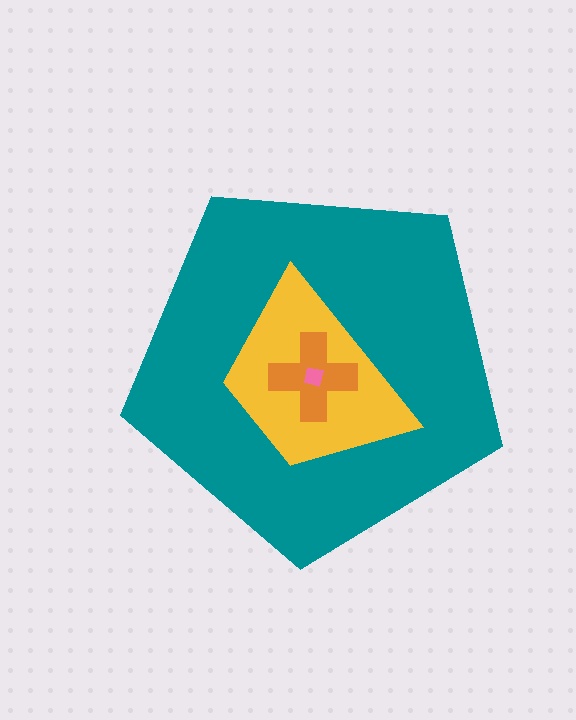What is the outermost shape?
The teal pentagon.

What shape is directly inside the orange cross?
The pink square.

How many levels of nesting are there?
4.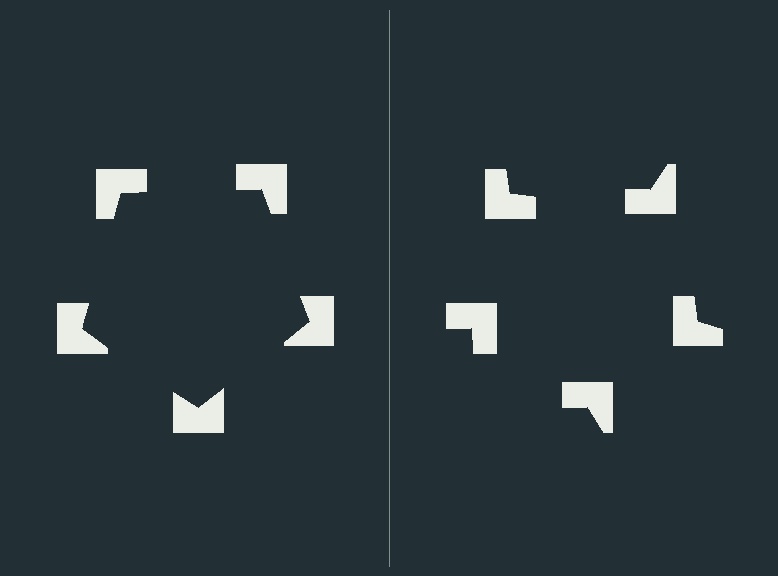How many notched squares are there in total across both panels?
10 — 5 on each side.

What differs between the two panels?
The notched squares are positioned identically on both sides; only the wedge orientations differ. On the left they align to a pentagon; on the right they are misaligned.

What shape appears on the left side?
An illusory pentagon.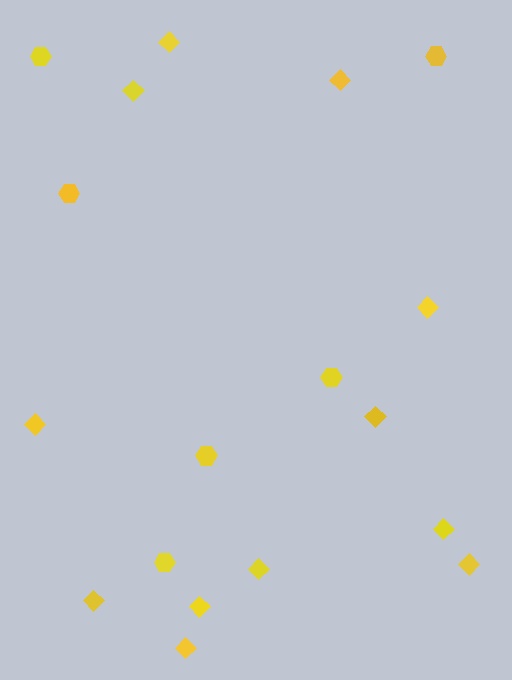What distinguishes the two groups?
There are 2 groups: one group of diamonds (12) and one group of hexagons (6).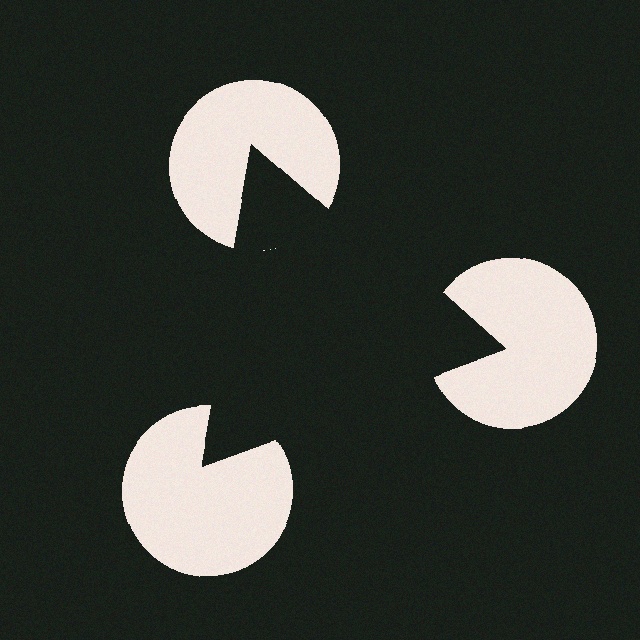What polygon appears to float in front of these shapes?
An illusory triangle — its edges are inferred from the aligned wedge cuts in the pac-man discs, not physically drawn.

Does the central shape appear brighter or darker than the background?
It typically appears slightly darker than the background, even though no actual brightness change is drawn.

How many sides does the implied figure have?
3 sides.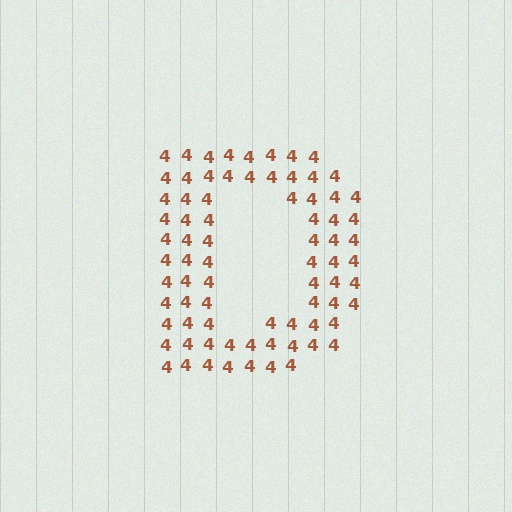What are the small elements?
The small elements are digit 4's.